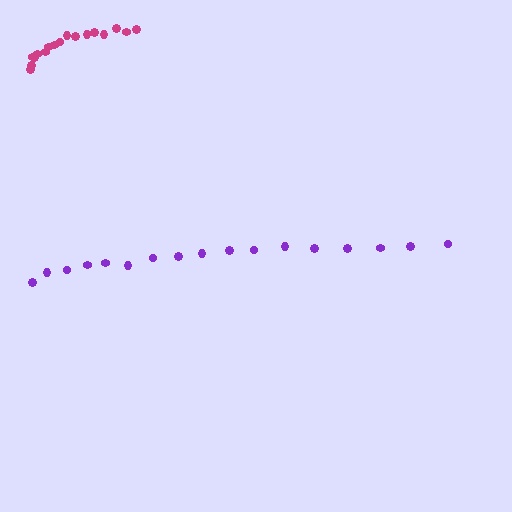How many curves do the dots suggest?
There are 2 distinct paths.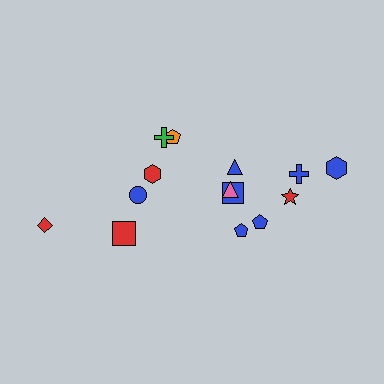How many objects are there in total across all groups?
There are 14 objects.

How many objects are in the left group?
There are 6 objects.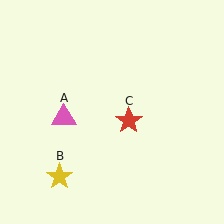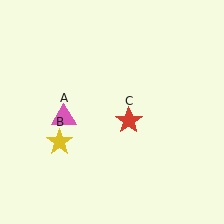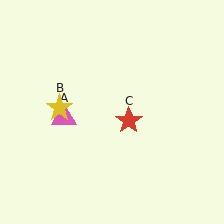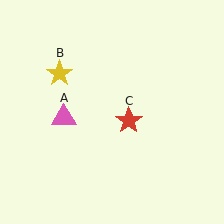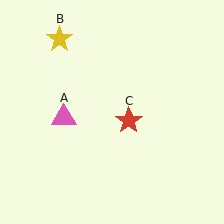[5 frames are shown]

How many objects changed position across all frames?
1 object changed position: yellow star (object B).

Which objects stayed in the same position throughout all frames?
Pink triangle (object A) and red star (object C) remained stationary.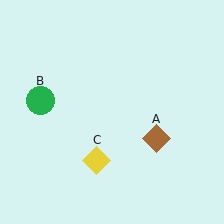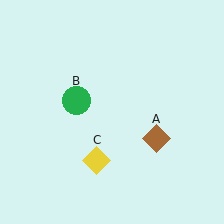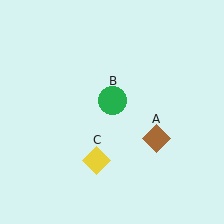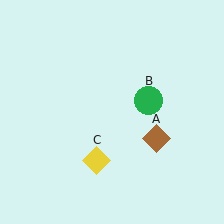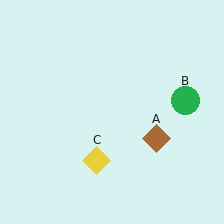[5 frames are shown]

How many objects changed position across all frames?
1 object changed position: green circle (object B).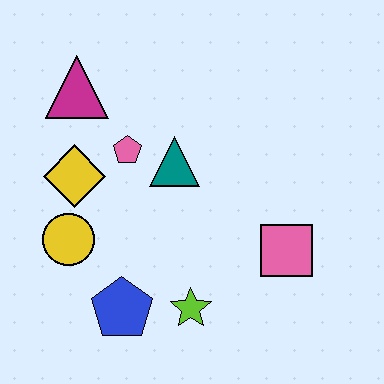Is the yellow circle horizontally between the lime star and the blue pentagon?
No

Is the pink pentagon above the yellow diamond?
Yes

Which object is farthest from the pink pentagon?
The pink square is farthest from the pink pentagon.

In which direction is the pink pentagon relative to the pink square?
The pink pentagon is to the left of the pink square.